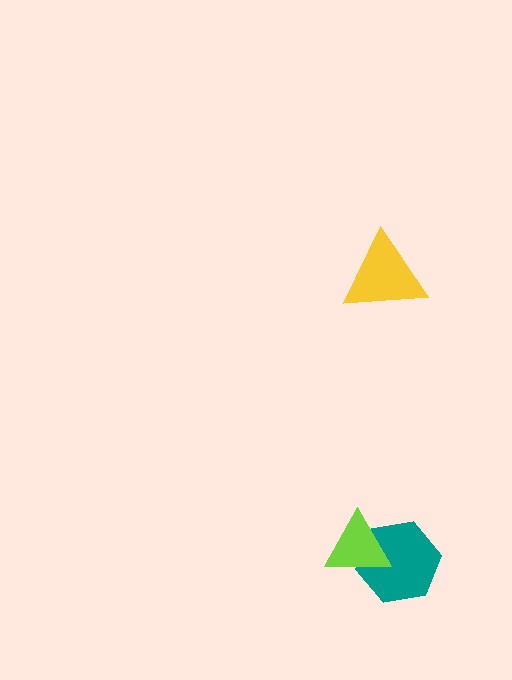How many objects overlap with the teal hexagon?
1 object overlaps with the teal hexagon.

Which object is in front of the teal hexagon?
The lime triangle is in front of the teal hexagon.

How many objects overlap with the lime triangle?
1 object overlaps with the lime triangle.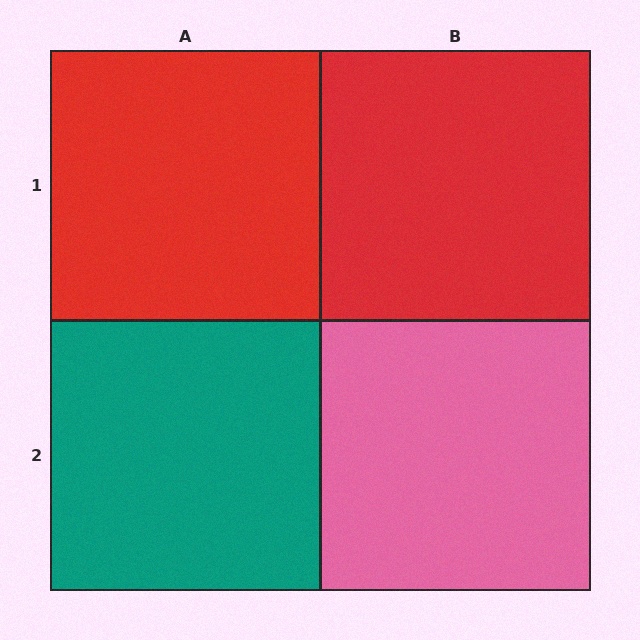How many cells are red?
2 cells are red.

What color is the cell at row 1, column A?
Red.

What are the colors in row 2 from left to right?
Teal, pink.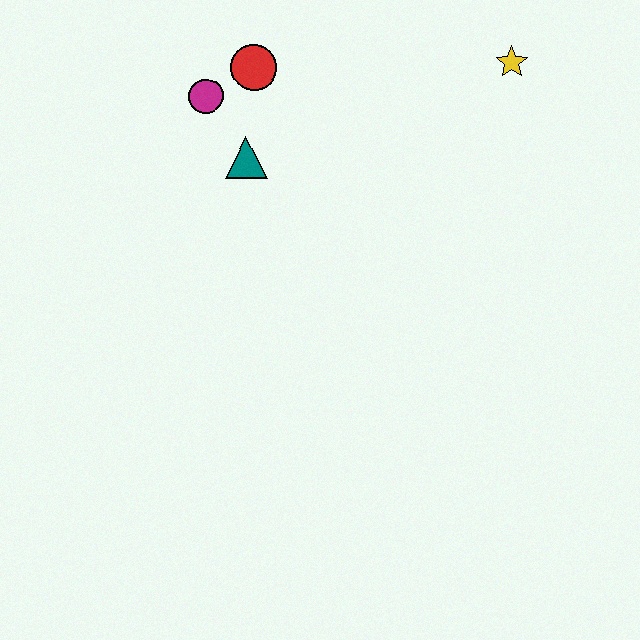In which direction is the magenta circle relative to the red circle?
The magenta circle is to the left of the red circle.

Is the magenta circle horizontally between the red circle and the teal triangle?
No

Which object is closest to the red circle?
The magenta circle is closest to the red circle.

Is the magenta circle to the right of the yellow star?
No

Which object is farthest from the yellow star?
The magenta circle is farthest from the yellow star.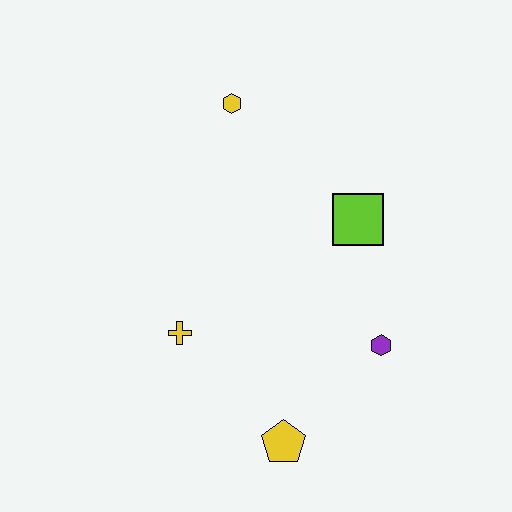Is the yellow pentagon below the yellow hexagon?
Yes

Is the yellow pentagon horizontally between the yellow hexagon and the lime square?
Yes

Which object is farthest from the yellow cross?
The yellow hexagon is farthest from the yellow cross.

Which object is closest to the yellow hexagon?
The lime square is closest to the yellow hexagon.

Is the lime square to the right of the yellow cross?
Yes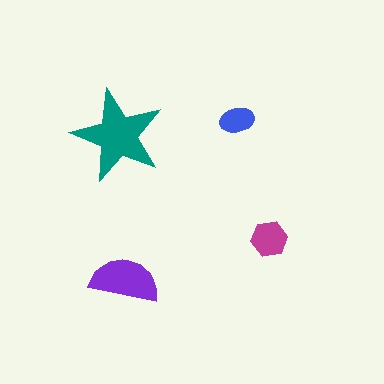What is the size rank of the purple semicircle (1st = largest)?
2nd.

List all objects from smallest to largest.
The blue ellipse, the magenta hexagon, the purple semicircle, the teal star.